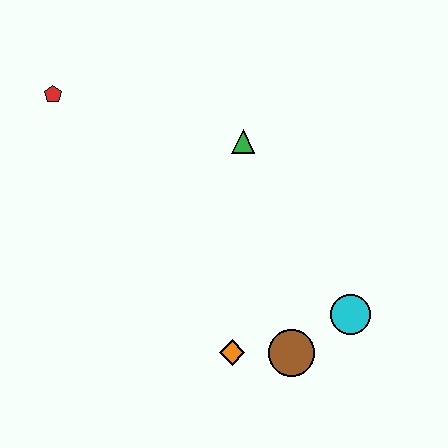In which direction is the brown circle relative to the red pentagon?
The brown circle is below the red pentagon.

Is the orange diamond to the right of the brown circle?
No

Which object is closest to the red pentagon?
The green triangle is closest to the red pentagon.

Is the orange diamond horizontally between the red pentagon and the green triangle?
Yes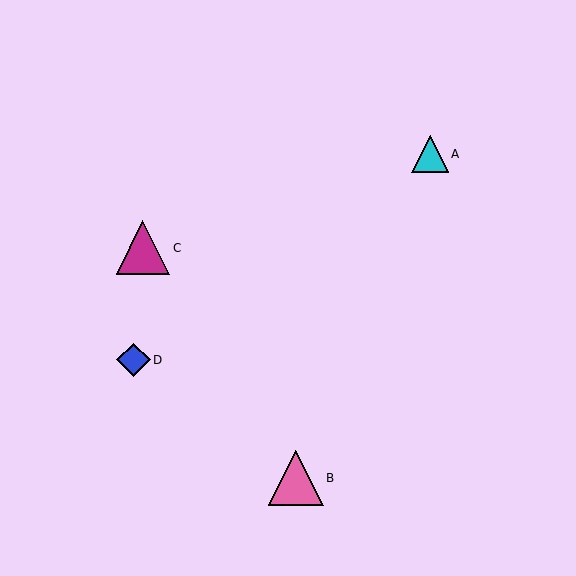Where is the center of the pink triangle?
The center of the pink triangle is at (296, 478).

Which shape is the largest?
The pink triangle (labeled B) is the largest.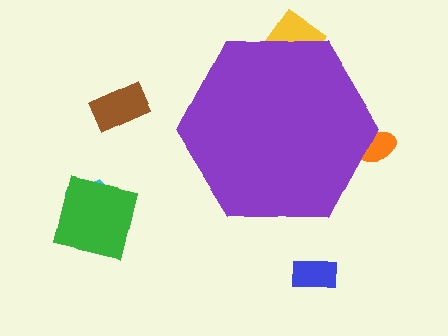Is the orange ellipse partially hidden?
Yes, the orange ellipse is partially hidden behind the purple hexagon.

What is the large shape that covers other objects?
A purple hexagon.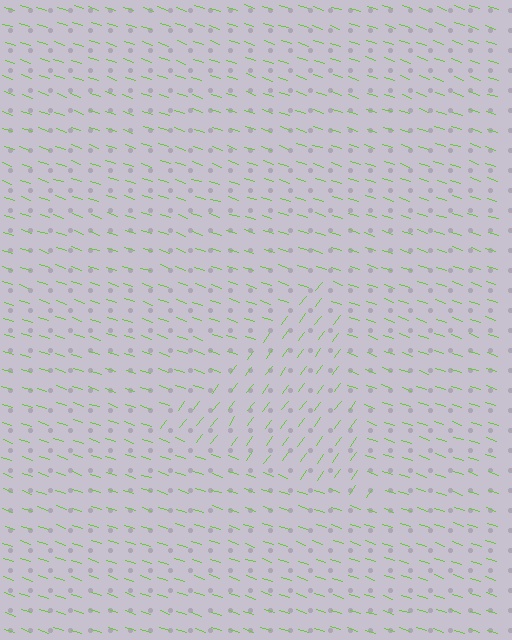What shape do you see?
I see a triangle.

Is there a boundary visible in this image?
Yes, there is a texture boundary formed by a change in line orientation.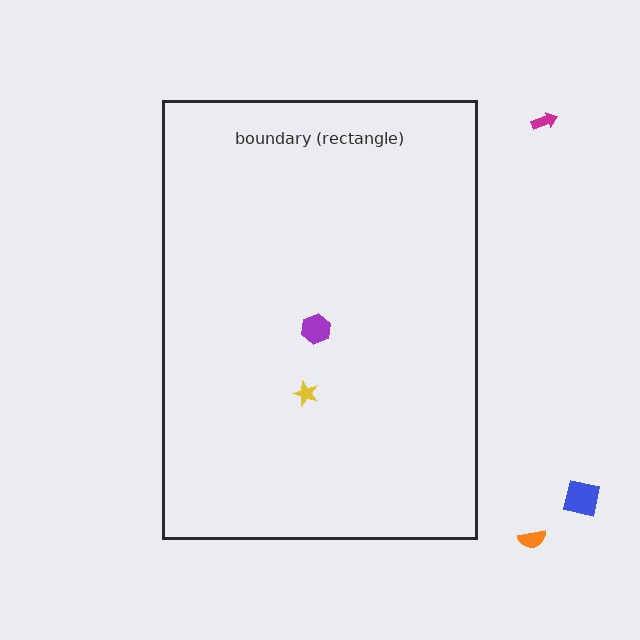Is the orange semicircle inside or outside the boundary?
Outside.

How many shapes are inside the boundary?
2 inside, 3 outside.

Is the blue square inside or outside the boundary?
Outside.